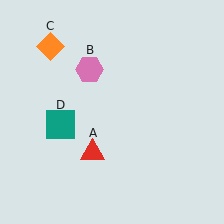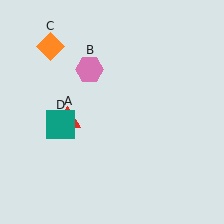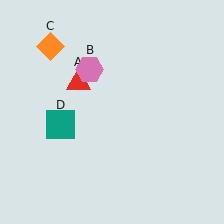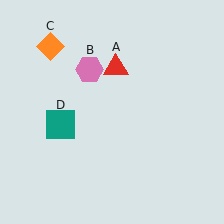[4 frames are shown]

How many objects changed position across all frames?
1 object changed position: red triangle (object A).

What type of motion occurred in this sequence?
The red triangle (object A) rotated clockwise around the center of the scene.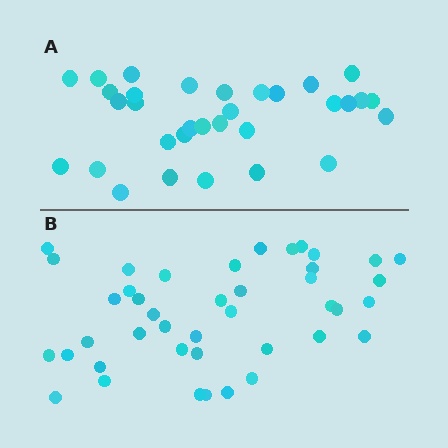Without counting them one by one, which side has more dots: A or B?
Region B (the bottom region) has more dots.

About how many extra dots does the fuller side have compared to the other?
Region B has roughly 10 or so more dots than region A.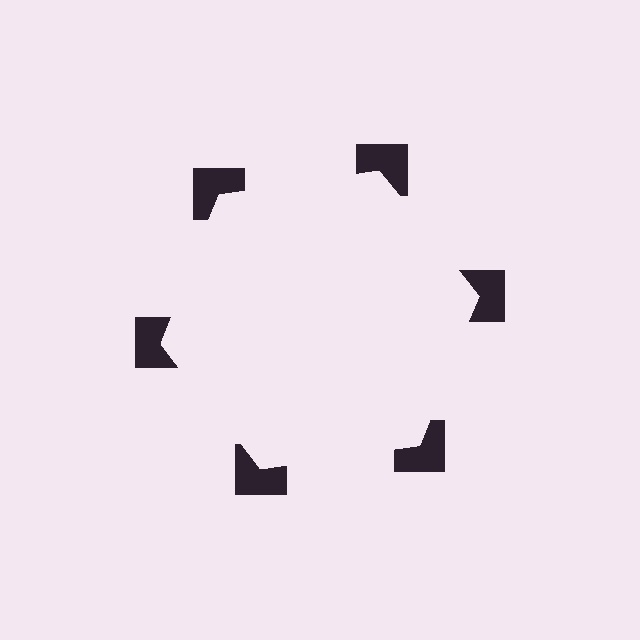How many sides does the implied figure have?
6 sides.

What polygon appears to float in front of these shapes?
An illusory hexagon — its edges are inferred from the aligned wedge cuts in the notched squares, not physically drawn.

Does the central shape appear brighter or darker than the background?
It typically appears slightly brighter than the background, even though no actual brightness change is drawn.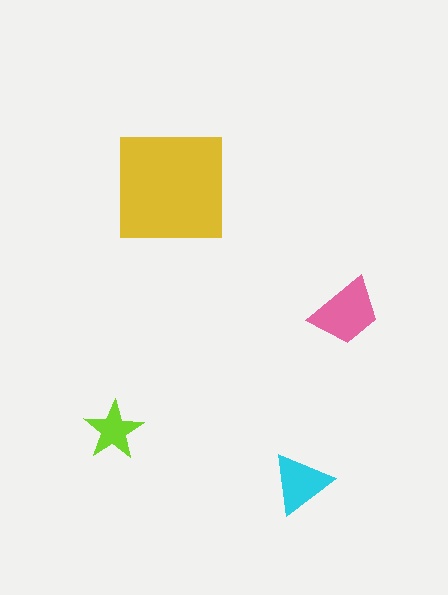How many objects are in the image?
There are 4 objects in the image.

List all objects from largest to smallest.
The yellow square, the pink trapezoid, the cyan triangle, the lime star.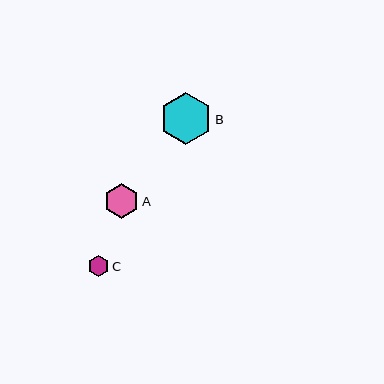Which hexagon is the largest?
Hexagon B is the largest with a size of approximately 52 pixels.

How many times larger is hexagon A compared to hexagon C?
Hexagon A is approximately 1.7 times the size of hexagon C.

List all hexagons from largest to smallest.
From largest to smallest: B, A, C.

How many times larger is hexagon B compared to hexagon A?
Hexagon B is approximately 1.5 times the size of hexagon A.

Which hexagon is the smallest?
Hexagon C is the smallest with a size of approximately 20 pixels.